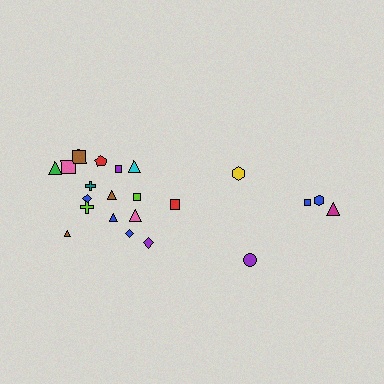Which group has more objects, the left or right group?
The left group.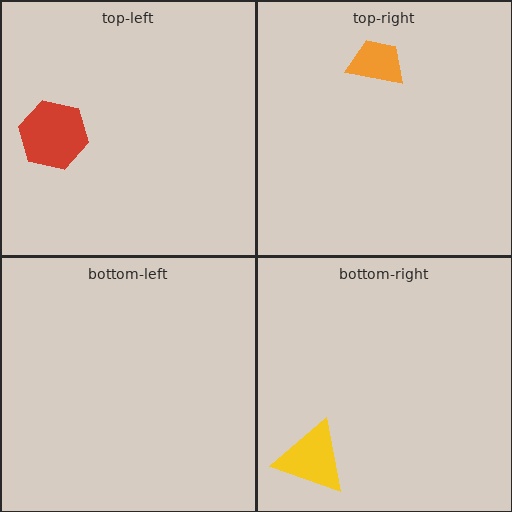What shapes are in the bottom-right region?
The yellow triangle.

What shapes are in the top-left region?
The red hexagon.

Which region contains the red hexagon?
The top-left region.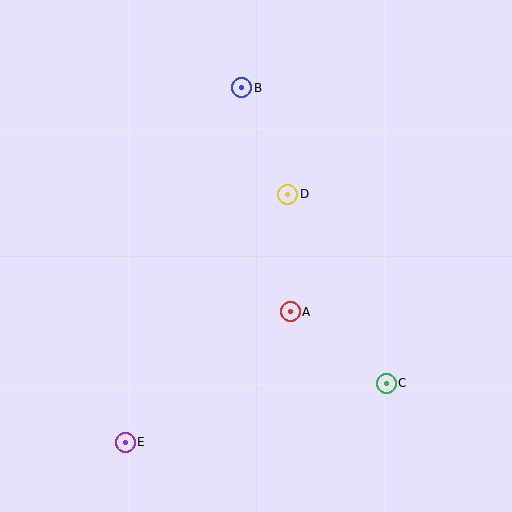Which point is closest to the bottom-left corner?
Point E is closest to the bottom-left corner.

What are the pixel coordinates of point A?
Point A is at (290, 312).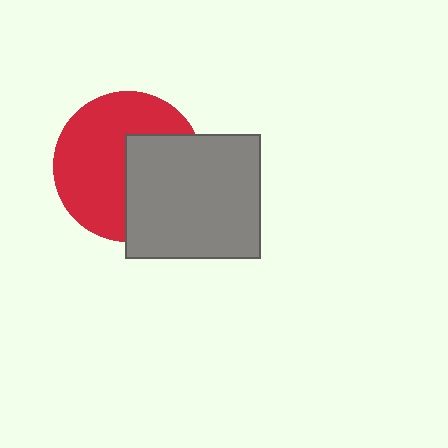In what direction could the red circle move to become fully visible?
The red circle could move left. That would shift it out from behind the gray rectangle entirely.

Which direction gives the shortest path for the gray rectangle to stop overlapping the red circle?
Moving right gives the shortest separation.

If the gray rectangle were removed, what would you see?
You would see the complete red circle.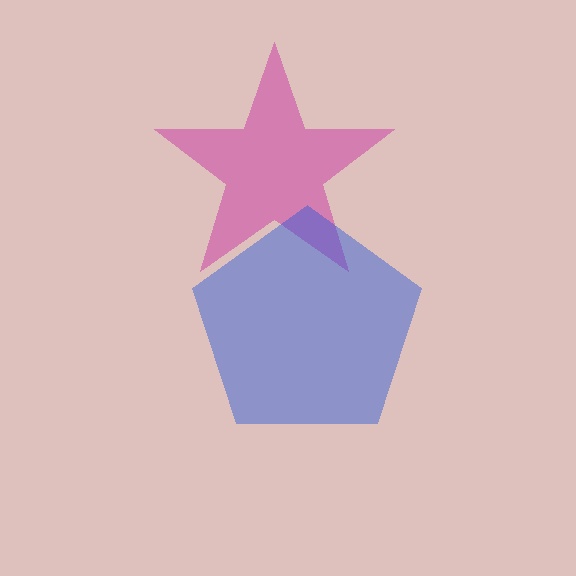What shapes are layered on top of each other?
The layered shapes are: a magenta star, a blue pentagon.